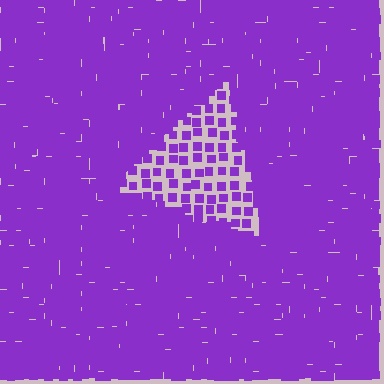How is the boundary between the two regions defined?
The boundary is defined by a change in element density (approximately 2.9x ratio). All elements are the same color, size, and shape.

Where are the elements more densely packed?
The elements are more densely packed outside the triangle boundary.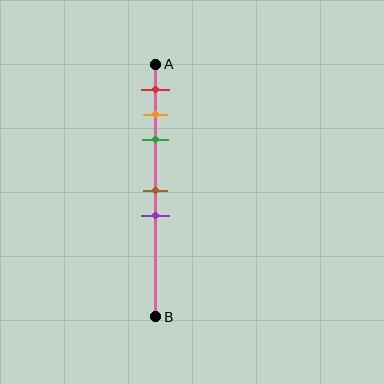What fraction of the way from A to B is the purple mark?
The purple mark is approximately 60% (0.6) of the way from A to B.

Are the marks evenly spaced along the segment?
No, the marks are not evenly spaced.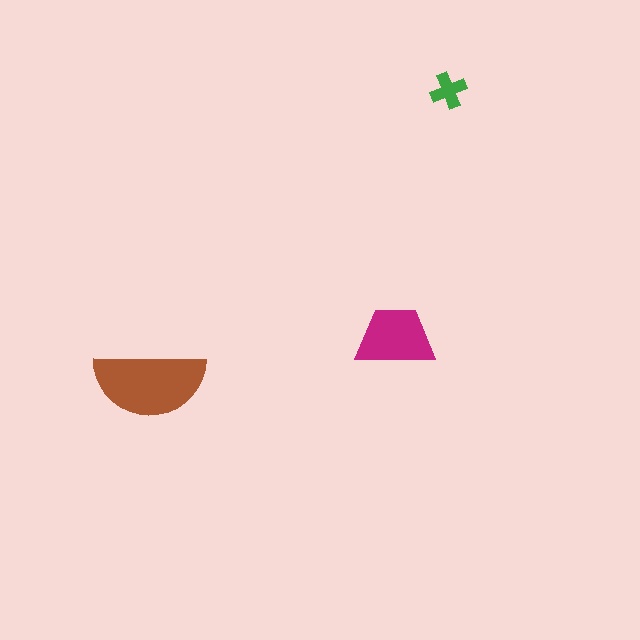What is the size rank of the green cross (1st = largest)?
3rd.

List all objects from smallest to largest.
The green cross, the magenta trapezoid, the brown semicircle.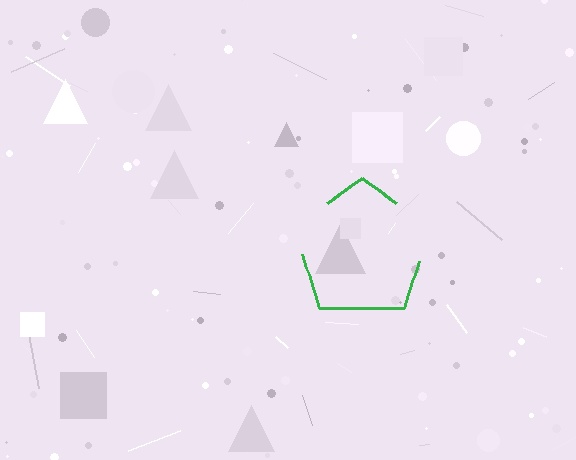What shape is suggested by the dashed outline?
The dashed outline suggests a pentagon.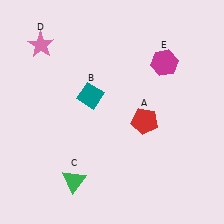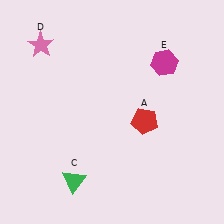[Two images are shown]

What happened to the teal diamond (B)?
The teal diamond (B) was removed in Image 2. It was in the top-left area of Image 1.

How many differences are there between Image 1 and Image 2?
There is 1 difference between the two images.